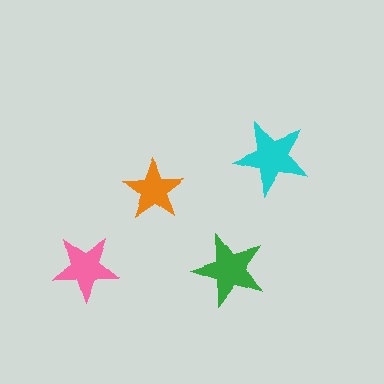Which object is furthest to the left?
The pink star is leftmost.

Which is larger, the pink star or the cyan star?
The cyan one.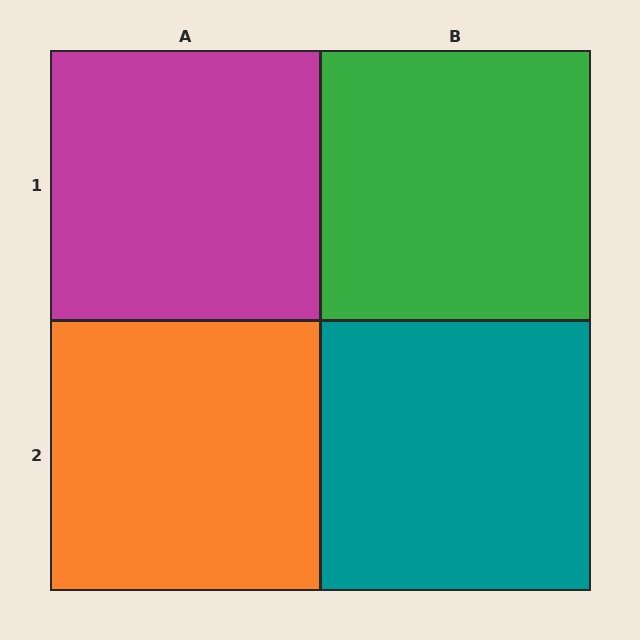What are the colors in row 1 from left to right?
Magenta, green.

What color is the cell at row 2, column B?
Teal.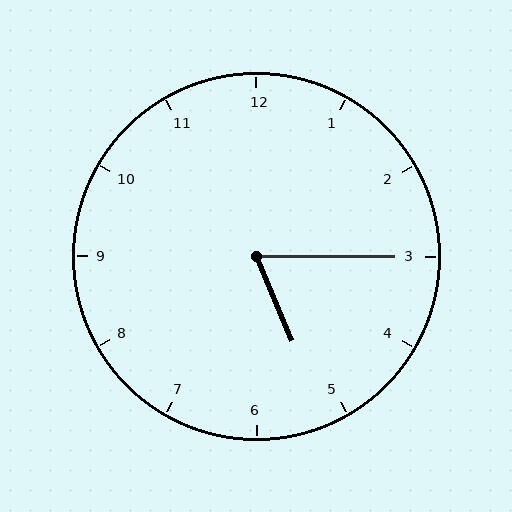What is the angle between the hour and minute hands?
Approximately 68 degrees.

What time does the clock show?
5:15.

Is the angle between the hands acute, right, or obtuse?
It is acute.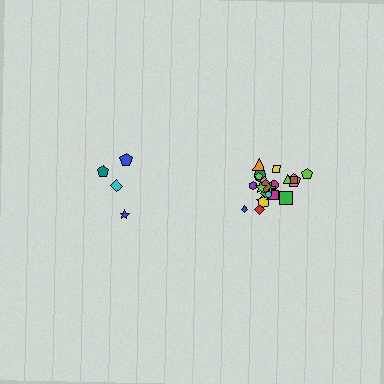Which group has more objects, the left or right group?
The right group.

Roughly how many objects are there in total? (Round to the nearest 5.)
Roughly 25 objects in total.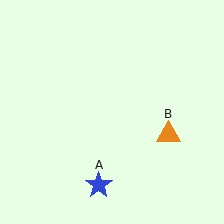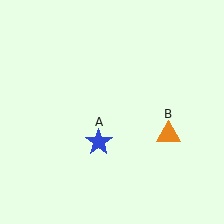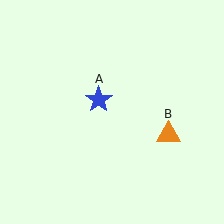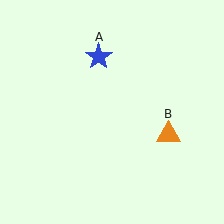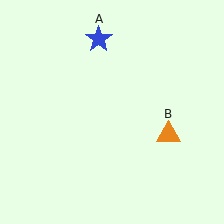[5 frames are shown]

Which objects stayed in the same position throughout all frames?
Orange triangle (object B) remained stationary.